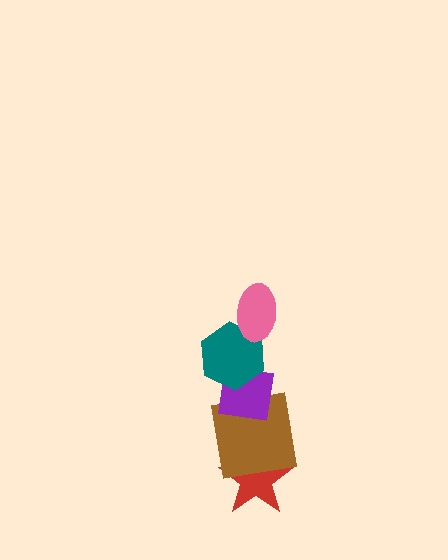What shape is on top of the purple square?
The teal hexagon is on top of the purple square.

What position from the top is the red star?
The red star is 5th from the top.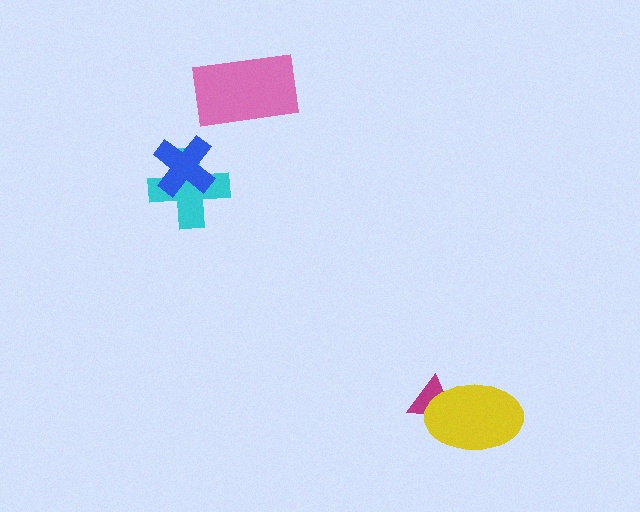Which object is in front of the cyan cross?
The blue cross is in front of the cyan cross.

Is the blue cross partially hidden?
No, no other shape covers it.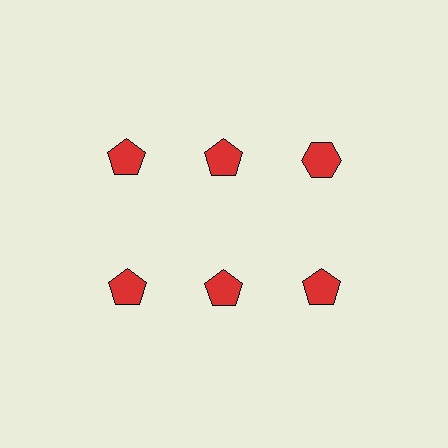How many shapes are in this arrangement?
There are 6 shapes arranged in a grid pattern.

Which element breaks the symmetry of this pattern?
The red hexagon in the top row, center column breaks the symmetry. All other shapes are red pentagons.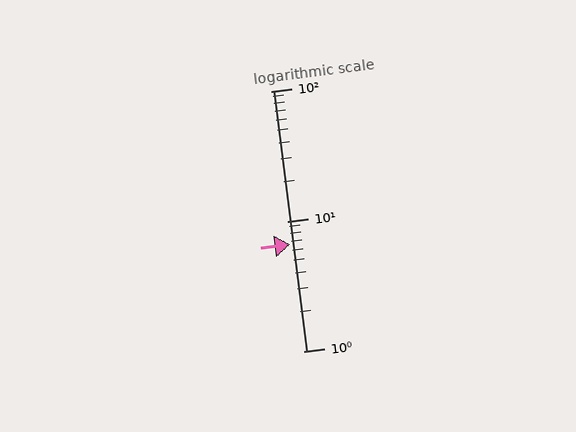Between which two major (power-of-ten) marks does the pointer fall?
The pointer is between 1 and 10.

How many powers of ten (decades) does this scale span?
The scale spans 2 decades, from 1 to 100.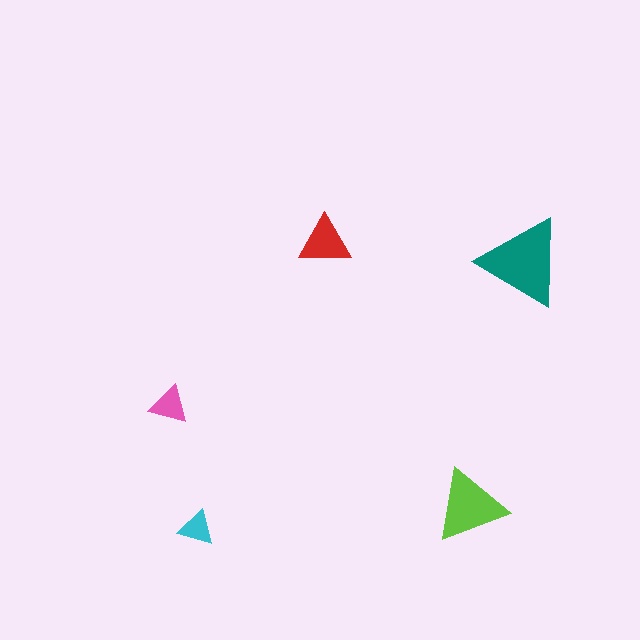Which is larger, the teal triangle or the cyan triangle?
The teal one.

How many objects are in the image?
There are 5 objects in the image.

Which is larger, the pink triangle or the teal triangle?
The teal one.